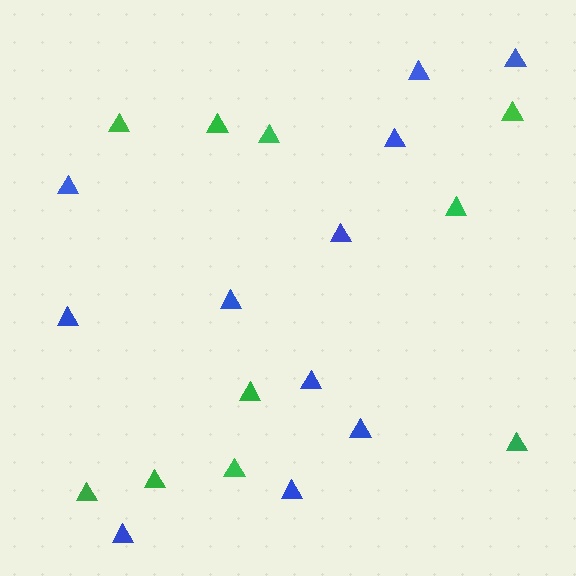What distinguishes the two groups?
There are 2 groups: one group of green triangles (10) and one group of blue triangles (11).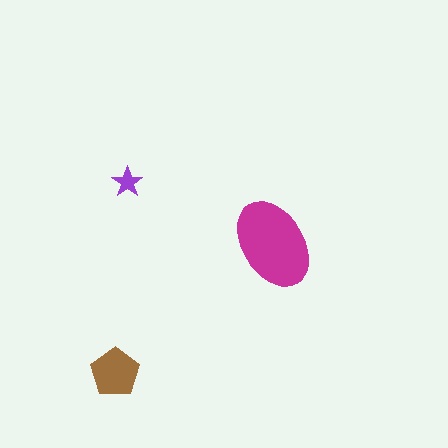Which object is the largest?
The magenta ellipse.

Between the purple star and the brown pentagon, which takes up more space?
The brown pentagon.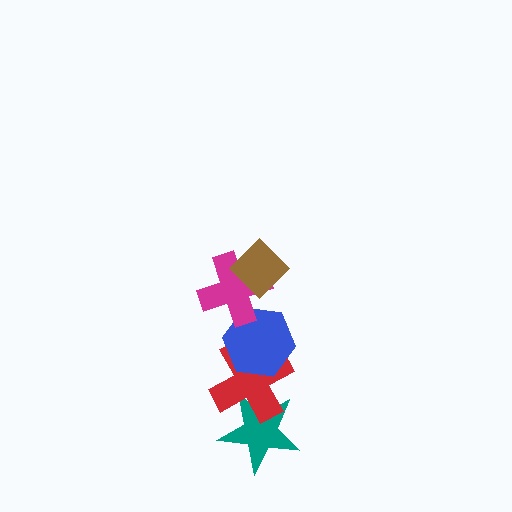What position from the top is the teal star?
The teal star is 5th from the top.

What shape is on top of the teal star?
The red cross is on top of the teal star.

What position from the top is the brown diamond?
The brown diamond is 1st from the top.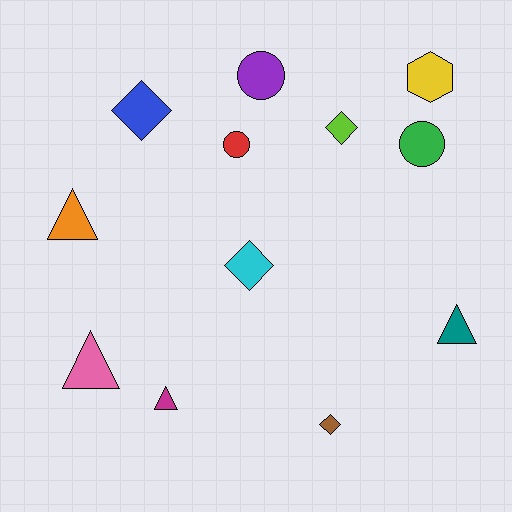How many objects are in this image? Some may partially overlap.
There are 12 objects.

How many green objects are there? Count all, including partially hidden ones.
There is 1 green object.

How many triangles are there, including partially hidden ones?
There are 4 triangles.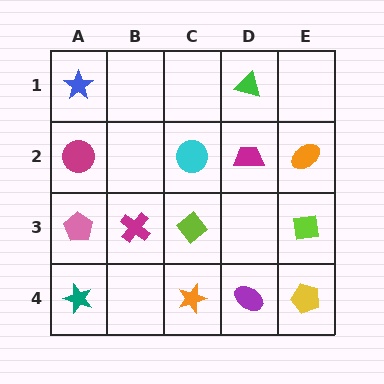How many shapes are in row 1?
2 shapes.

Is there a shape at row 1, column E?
No, that cell is empty.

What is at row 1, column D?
A green triangle.